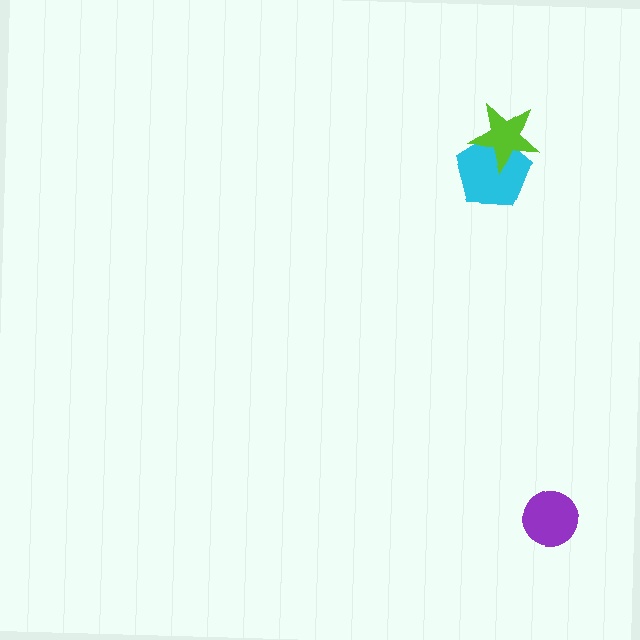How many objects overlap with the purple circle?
0 objects overlap with the purple circle.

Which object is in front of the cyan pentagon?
The lime star is in front of the cyan pentagon.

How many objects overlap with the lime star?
1 object overlaps with the lime star.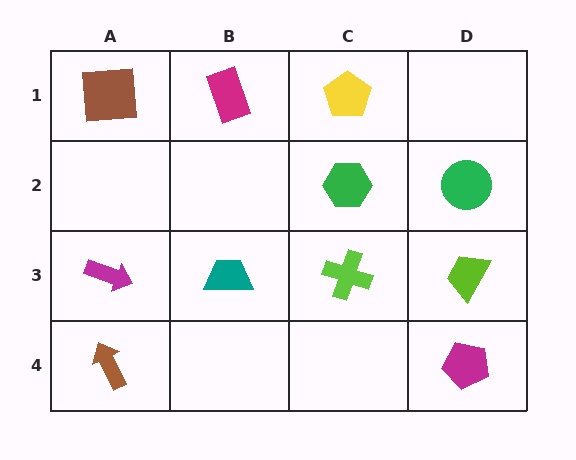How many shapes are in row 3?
4 shapes.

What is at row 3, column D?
A lime trapezoid.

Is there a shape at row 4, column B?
No, that cell is empty.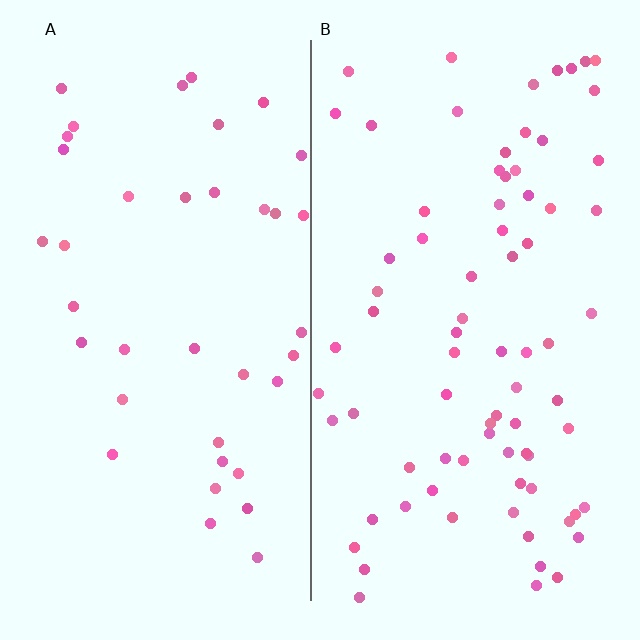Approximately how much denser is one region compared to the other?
Approximately 2.0× — region B over region A.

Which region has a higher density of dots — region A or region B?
B (the right).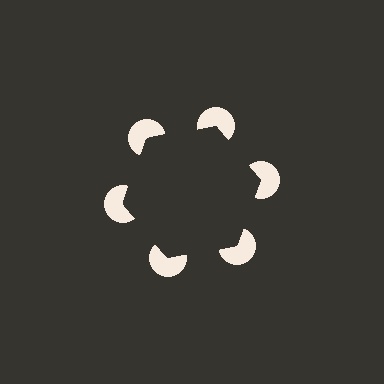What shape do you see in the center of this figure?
An illusory hexagon — its edges are inferred from the aligned wedge cuts in the pac-man discs, not physically drawn.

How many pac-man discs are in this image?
There are 6 — one at each vertex of the illusory hexagon.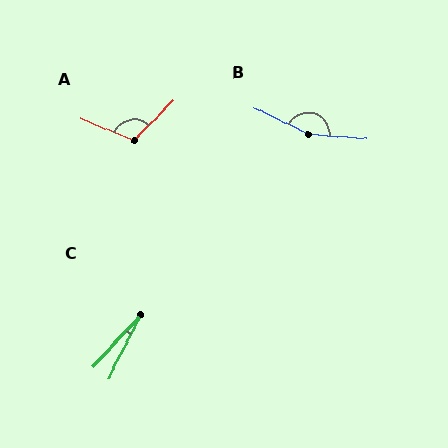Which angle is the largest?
B, at approximately 158 degrees.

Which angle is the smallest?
C, at approximately 15 degrees.